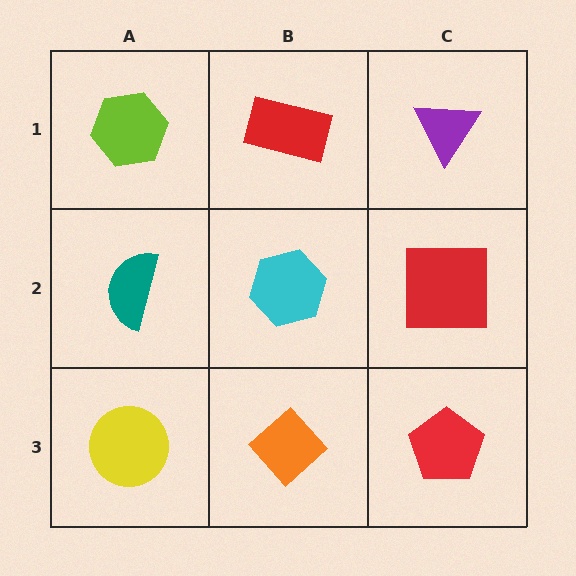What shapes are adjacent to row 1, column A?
A teal semicircle (row 2, column A), a red rectangle (row 1, column B).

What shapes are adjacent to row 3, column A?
A teal semicircle (row 2, column A), an orange diamond (row 3, column B).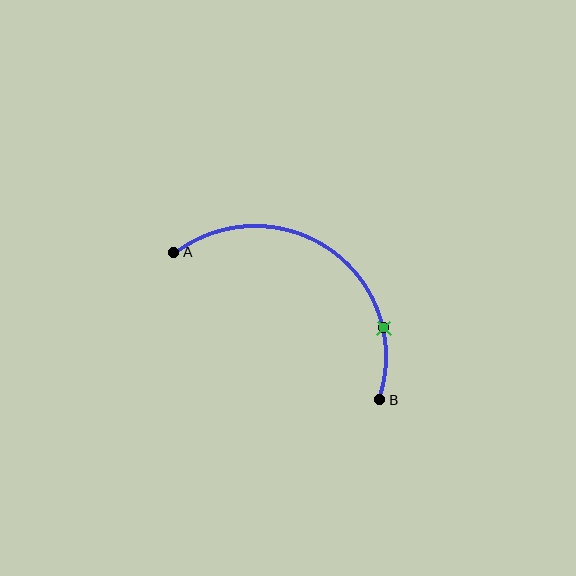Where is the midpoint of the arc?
The arc midpoint is the point on the curve farthest from the straight line joining A and B. It sits above and to the right of that line.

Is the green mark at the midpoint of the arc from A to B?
No. The green mark lies on the arc but is closer to endpoint B. The arc midpoint would be at the point on the curve equidistant along the arc from both A and B.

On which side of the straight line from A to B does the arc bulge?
The arc bulges above and to the right of the straight line connecting A and B.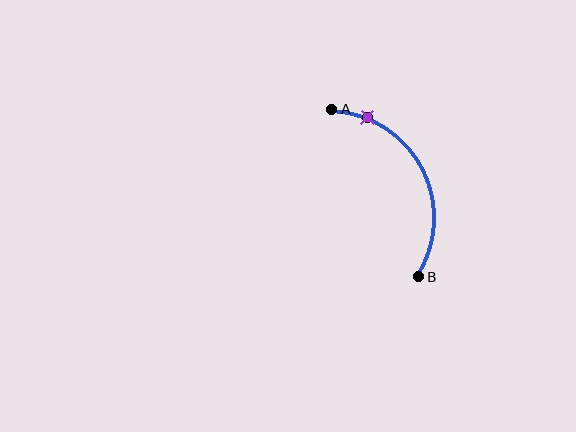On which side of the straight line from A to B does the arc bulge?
The arc bulges to the right of the straight line connecting A and B.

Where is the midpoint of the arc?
The arc midpoint is the point on the curve farthest from the straight line joining A and B. It sits to the right of that line.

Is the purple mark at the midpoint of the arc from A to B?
No. The purple mark lies on the arc but is closer to endpoint A. The arc midpoint would be at the point on the curve equidistant along the arc from both A and B.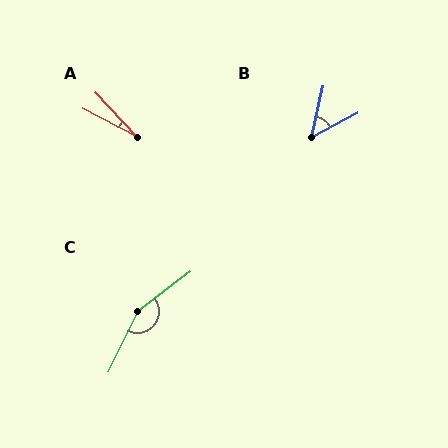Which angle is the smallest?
A, at approximately 20 degrees.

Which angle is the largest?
C, at approximately 153 degrees.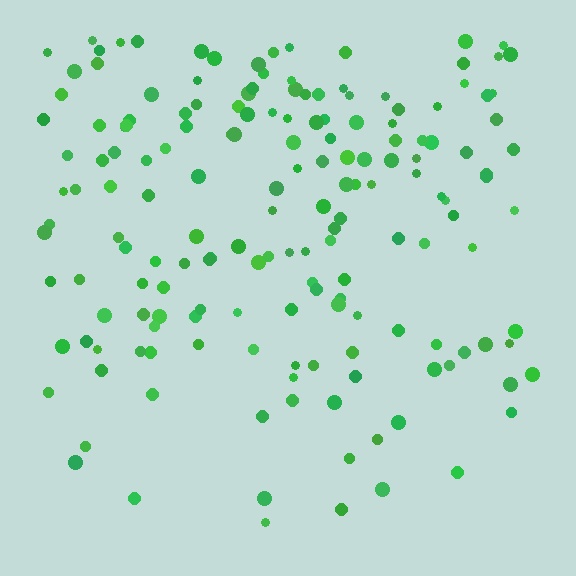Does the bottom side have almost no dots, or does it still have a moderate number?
Still a moderate number, just noticeably fewer than the top.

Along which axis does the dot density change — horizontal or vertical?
Vertical.